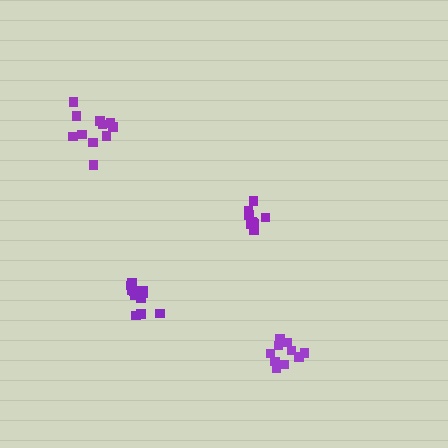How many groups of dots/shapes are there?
There are 4 groups.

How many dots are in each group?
Group 1: 11 dots, Group 2: 10 dots, Group 3: 10 dots, Group 4: 11 dots (42 total).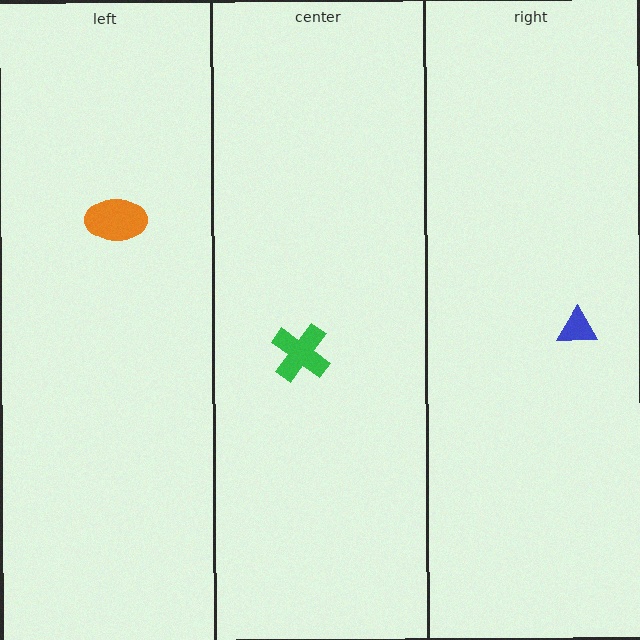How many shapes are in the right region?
1.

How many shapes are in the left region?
1.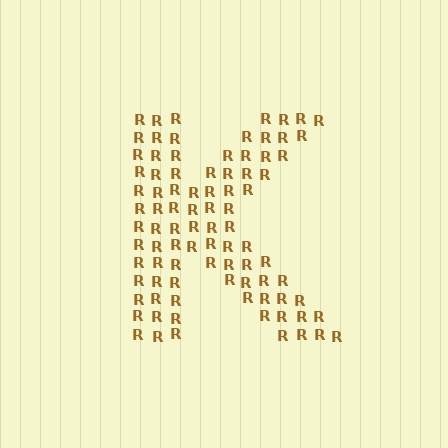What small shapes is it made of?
It is made of small letter R's.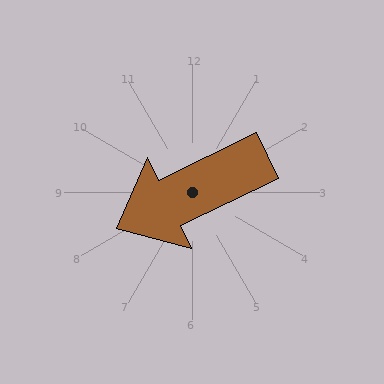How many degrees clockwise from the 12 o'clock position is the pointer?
Approximately 244 degrees.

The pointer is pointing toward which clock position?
Roughly 8 o'clock.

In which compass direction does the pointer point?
Southwest.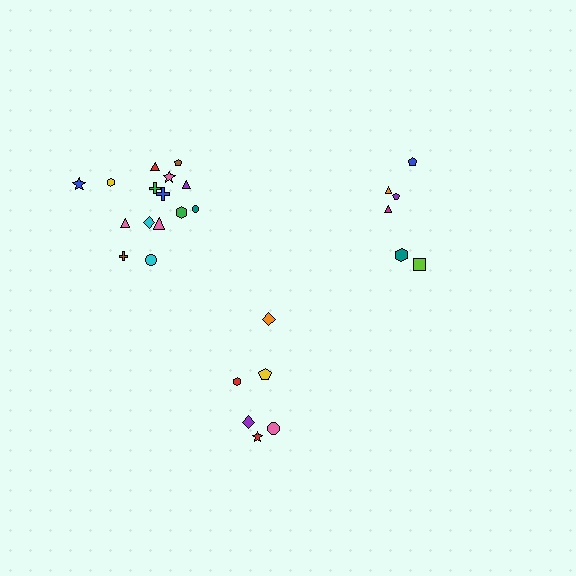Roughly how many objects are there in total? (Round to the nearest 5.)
Roughly 25 objects in total.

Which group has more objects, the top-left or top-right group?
The top-left group.